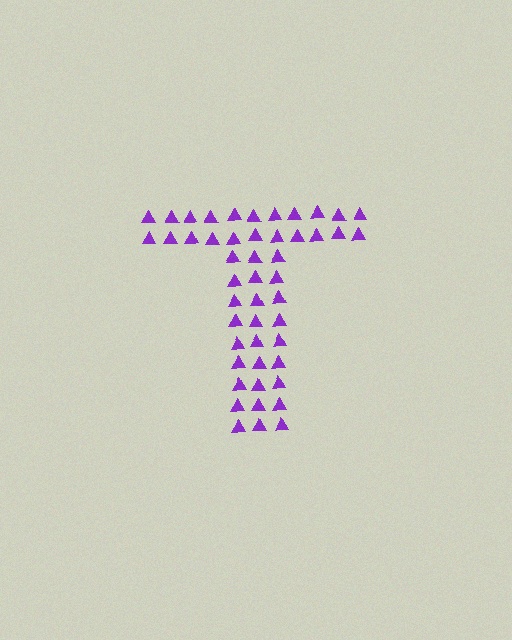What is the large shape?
The large shape is the letter T.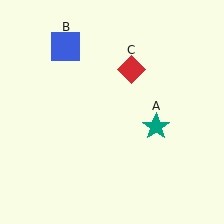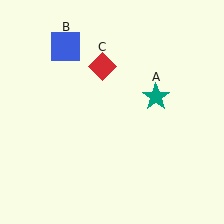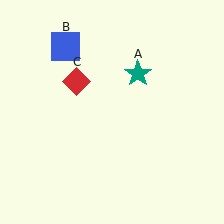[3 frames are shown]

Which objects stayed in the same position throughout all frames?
Blue square (object B) remained stationary.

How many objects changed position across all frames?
2 objects changed position: teal star (object A), red diamond (object C).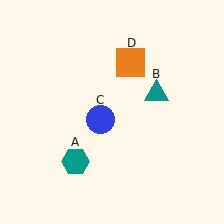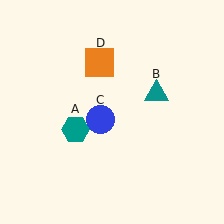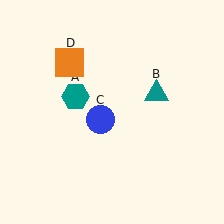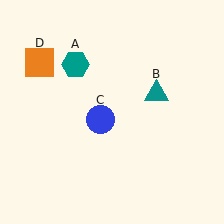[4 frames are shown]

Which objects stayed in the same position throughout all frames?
Teal triangle (object B) and blue circle (object C) remained stationary.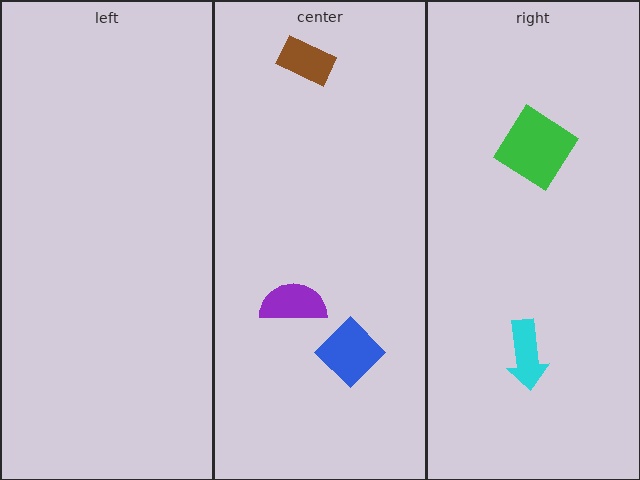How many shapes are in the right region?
2.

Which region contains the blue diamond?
The center region.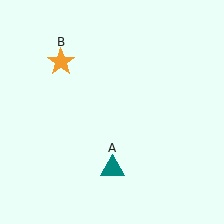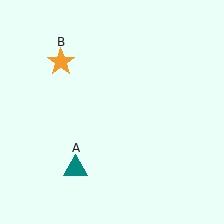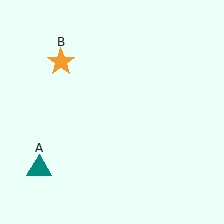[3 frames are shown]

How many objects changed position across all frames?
1 object changed position: teal triangle (object A).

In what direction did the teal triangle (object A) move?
The teal triangle (object A) moved left.